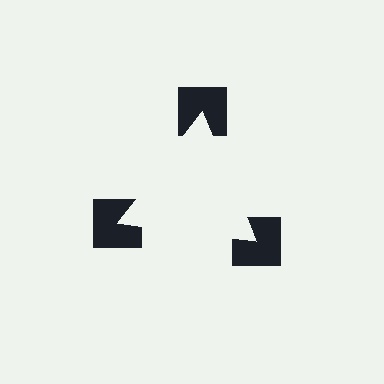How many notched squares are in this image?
There are 3 — one at each vertex of the illusory triangle.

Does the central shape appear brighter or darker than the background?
It typically appears slightly brighter than the background, even though no actual brightness change is drawn.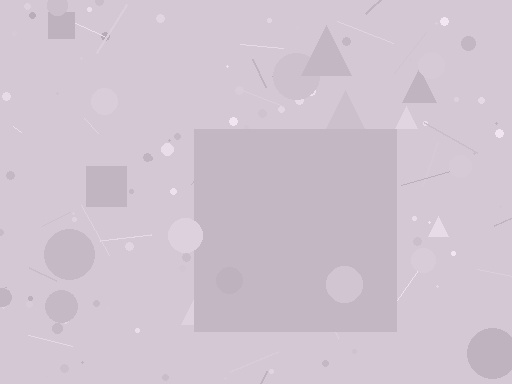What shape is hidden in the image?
A square is hidden in the image.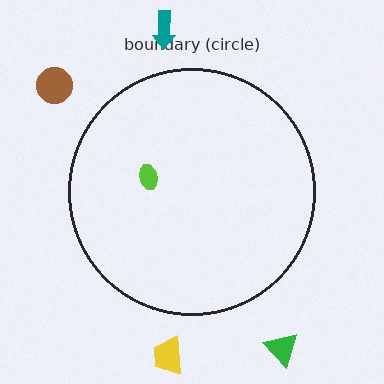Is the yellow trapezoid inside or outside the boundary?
Outside.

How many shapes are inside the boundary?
1 inside, 4 outside.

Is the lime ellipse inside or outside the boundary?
Inside.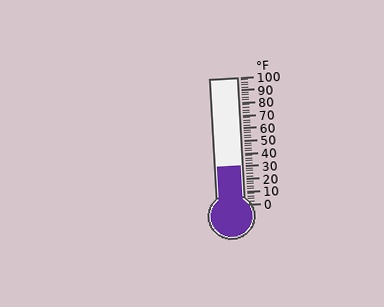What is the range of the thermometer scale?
The thermometer scale ranges from 0°F to 100°F.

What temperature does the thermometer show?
The thermometer shows approximately 30°F.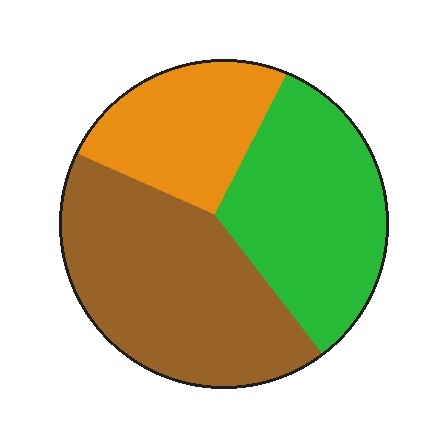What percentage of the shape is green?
Green covers 35% of the shape.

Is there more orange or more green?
Green.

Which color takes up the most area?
Brown, at roughly 45%.